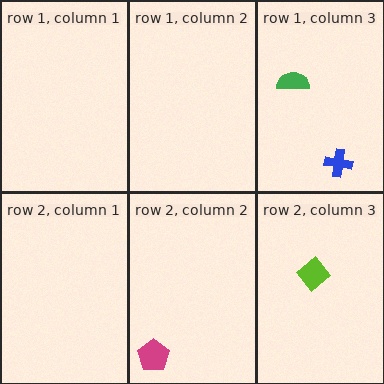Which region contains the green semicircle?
The row 1, column 3 region.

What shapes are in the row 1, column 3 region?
The blue cross, the green semicircle.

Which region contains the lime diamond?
The row 2, column 3 region.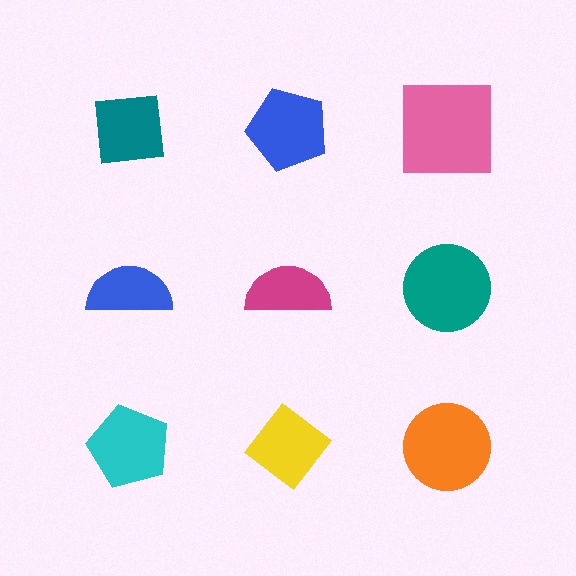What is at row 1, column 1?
A teal square.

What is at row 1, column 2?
A blue pentagon.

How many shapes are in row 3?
3 shapes.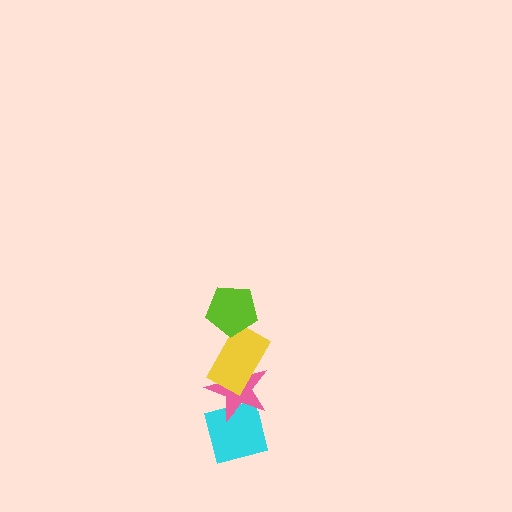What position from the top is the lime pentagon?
The lime pentagon is 1st from the top.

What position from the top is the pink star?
The pink star is 3rd from the top.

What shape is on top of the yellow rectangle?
The lime pentagon is on top of the yellow rectangle.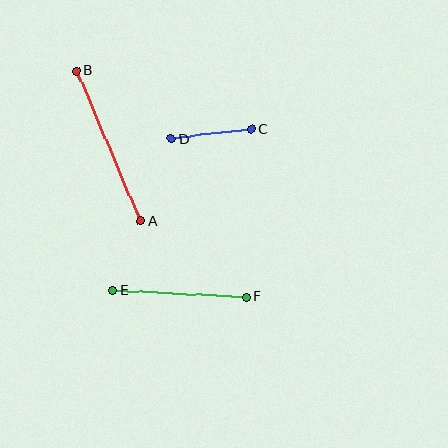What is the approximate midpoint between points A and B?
The midpoint is at approximately (109, 146) pixels.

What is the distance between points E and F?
The distance is approximately 134 pixels.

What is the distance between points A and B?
The distance is approximately 164 pixels.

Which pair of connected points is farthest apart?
Points A and B are farthest apart.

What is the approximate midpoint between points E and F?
The midpoint is at approximately (180, 294) pixels.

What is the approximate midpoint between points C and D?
The midpoint is at approximately (212, 134) pixels.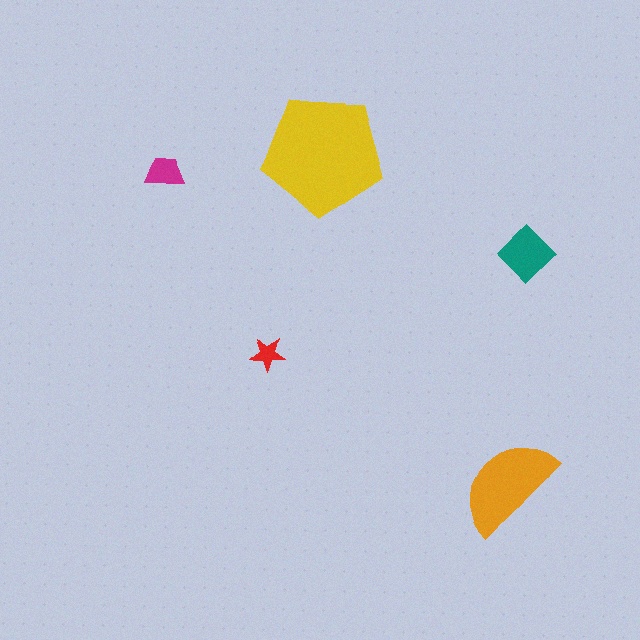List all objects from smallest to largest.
The red star, the magenta trapezoid, the teal diamond, the orange semicircle, the yellow pentagon.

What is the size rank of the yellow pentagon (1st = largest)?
1st.